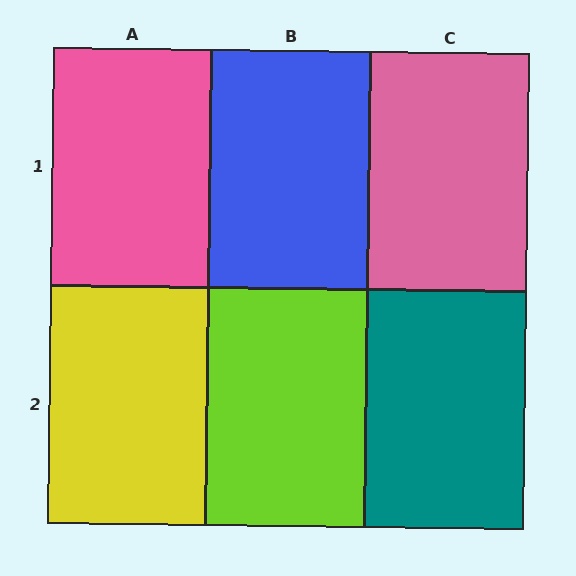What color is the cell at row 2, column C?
Teal.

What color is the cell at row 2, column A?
Yellow.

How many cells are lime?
1 cell is lime.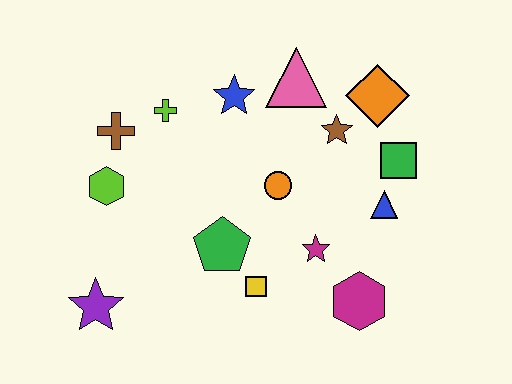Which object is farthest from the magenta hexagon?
The brown cross is farthest from the magenta hexagon.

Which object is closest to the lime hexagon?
The brown cross is closest to the lime hexagon.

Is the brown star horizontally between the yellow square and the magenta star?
No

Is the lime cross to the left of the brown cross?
No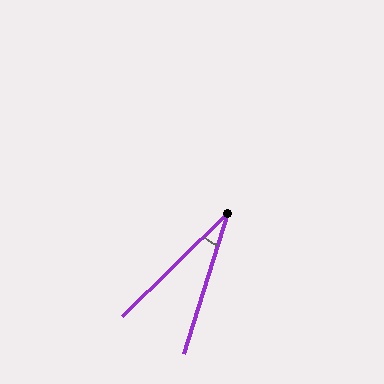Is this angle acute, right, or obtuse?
It is acute.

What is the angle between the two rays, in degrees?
Approximately 28 degrees.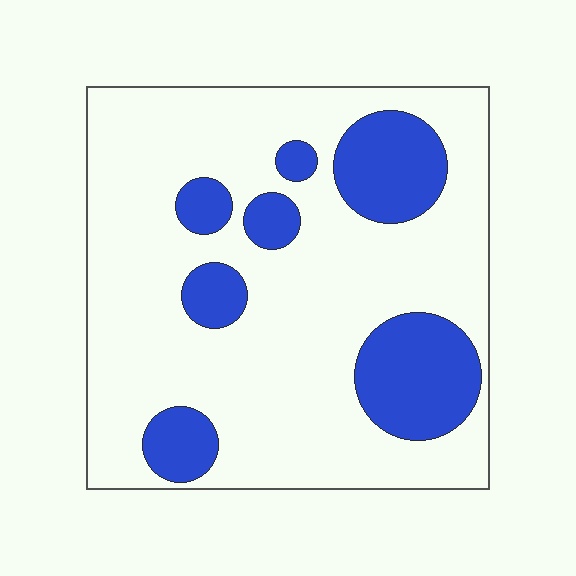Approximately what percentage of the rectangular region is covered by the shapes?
Approximately 25%.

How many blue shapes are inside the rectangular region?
7.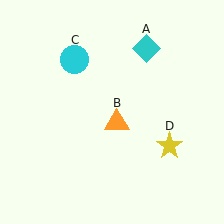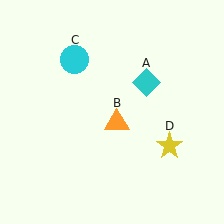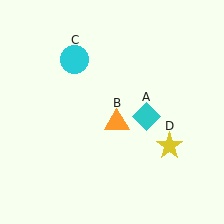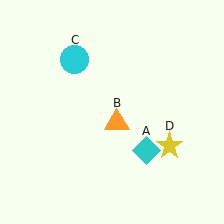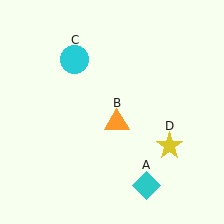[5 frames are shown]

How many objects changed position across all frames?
1 object changed position: cyan diamond (object A).